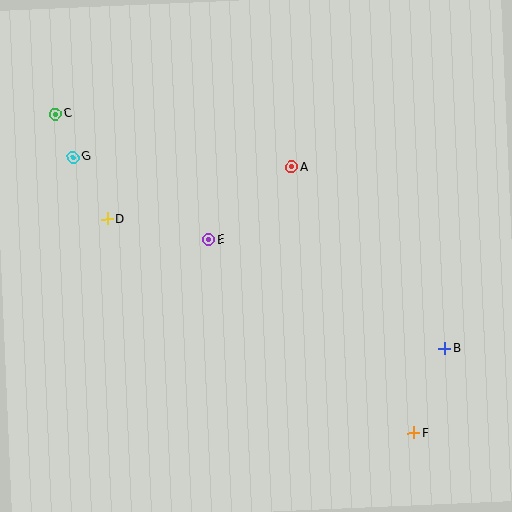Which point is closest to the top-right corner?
Point A is closest to the top-right corner.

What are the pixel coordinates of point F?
Point F is at (414, 433).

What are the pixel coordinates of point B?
Point B is at (445, 349).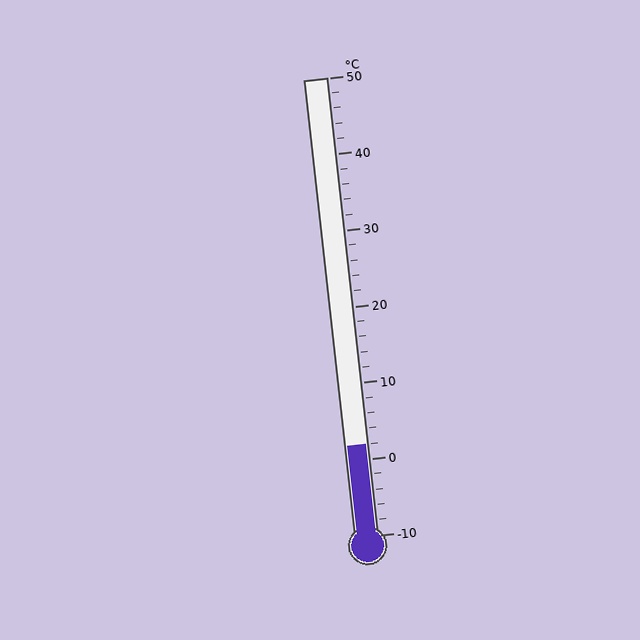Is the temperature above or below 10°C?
The temperature is below 10°C.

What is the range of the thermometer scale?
The thermometer scale ranges from -10°C to 50°C.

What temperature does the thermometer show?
The thermometer shows approximately 2°C.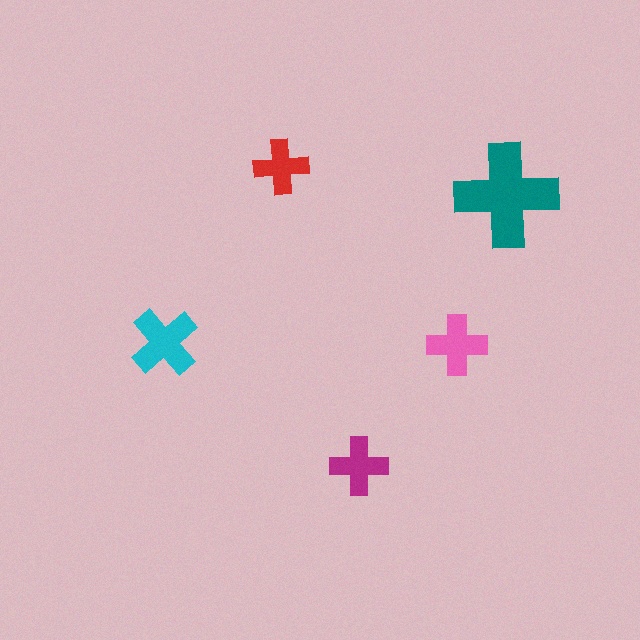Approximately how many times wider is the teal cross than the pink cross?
About 1.5 times wider.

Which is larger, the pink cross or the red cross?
The pink one.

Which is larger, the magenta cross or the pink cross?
The pink one.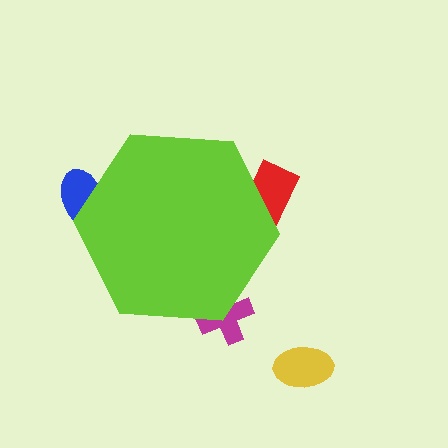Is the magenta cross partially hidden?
Yes, the magenta cross is partially hidden behind the lime hexagon.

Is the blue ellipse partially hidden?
Yes, the blue ellipse is partially hidden behind the lime hexagon.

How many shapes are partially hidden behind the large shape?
3 shapes are partially hidden.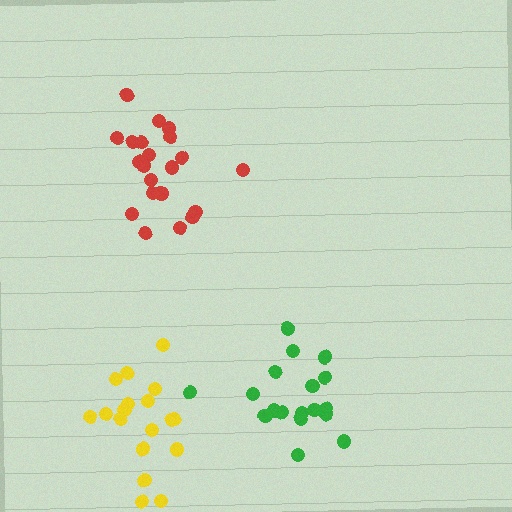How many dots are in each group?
Group 1: 18 dots, Group 2: 21 dots, Group 3: 18 dots (57 total).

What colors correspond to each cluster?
The clusters are colored: yellow, red, green.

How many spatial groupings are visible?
There are 3 spatial groupings.